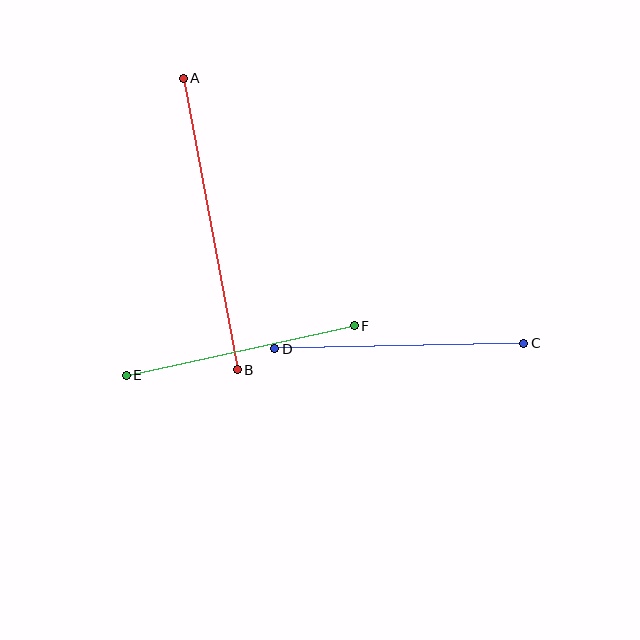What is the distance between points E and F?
The distance is approximately 233 pixels.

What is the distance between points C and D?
The distance is approximately 249 pixels.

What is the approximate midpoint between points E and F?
The midpoint is at approximately (240, 350) pixels.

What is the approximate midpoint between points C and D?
The midpoint is at approximately (399, 346) pixels.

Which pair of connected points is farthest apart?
Points A and B are farthest apart.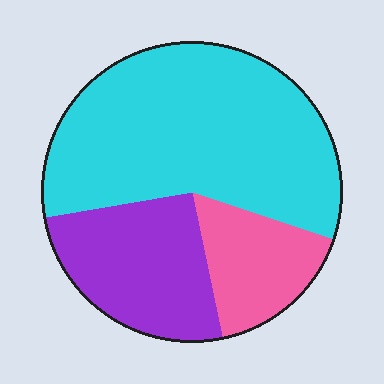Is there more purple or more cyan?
Cyan.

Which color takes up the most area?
Cyan, at roughly 60%.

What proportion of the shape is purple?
Purple takes up about one quarter (1/4) of the shape.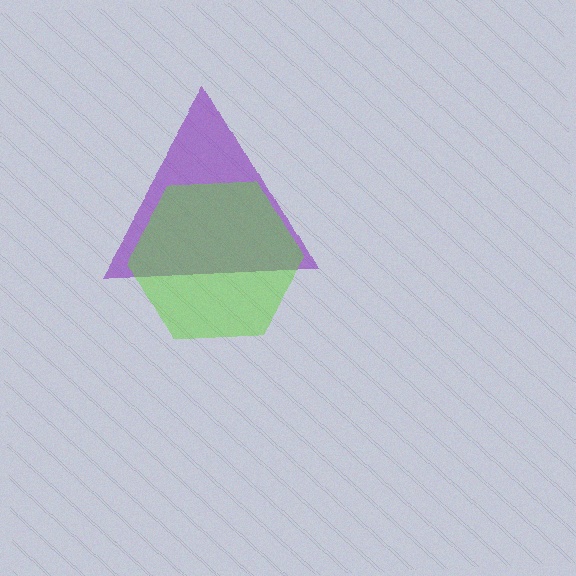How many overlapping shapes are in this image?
There are 2 overlapping shapes in the image.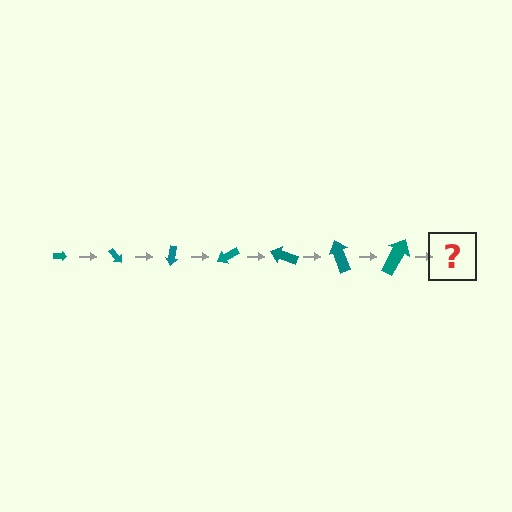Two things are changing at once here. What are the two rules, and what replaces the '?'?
The two rules are that the arrow grows larger each step and it rotates 50 degrees each step. The '?' should be an arrow, larger than the previous one and rotated 350 degrees from the start.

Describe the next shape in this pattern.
It should be an arrow, larger than the previous one and rotated 350 degrees from the start.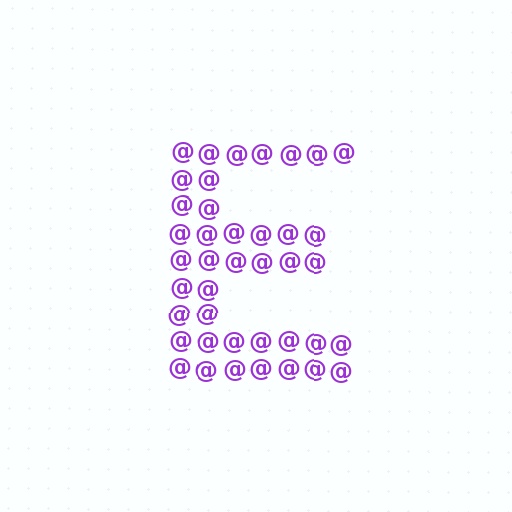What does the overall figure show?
The overall figure shows the letter E.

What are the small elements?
The small elements are at signs.